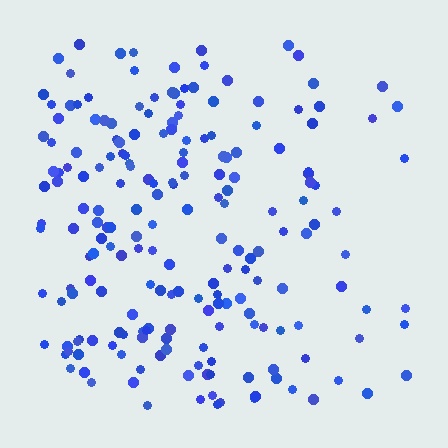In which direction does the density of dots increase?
From right to left, with the left side densest.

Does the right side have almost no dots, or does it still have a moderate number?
Still a moderate number, just noticeably fewer than the left.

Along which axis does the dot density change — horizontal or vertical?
Horizontal.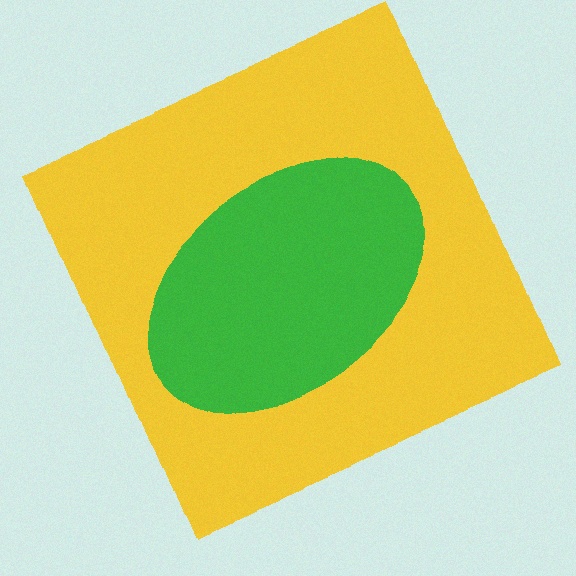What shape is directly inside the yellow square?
The green ellipse.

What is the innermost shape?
The green ellipse.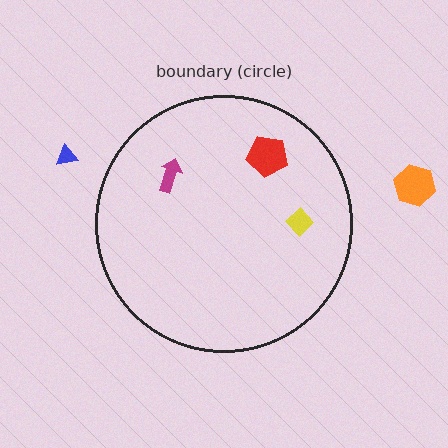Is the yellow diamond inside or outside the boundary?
Inside.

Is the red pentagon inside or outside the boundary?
Inside.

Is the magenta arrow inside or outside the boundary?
Inside.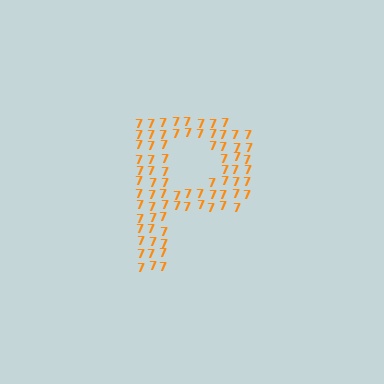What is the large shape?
The large shape is the letter P.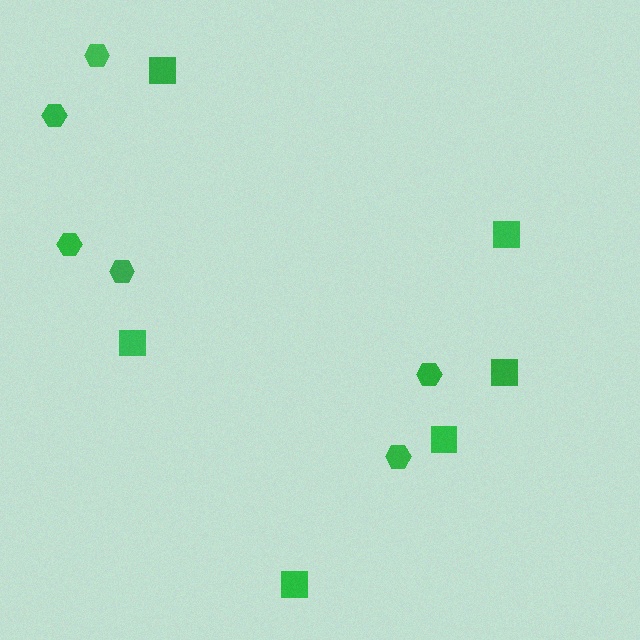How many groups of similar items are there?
There are 2 groups: one group of squares (6) and one group of hexagons (6).